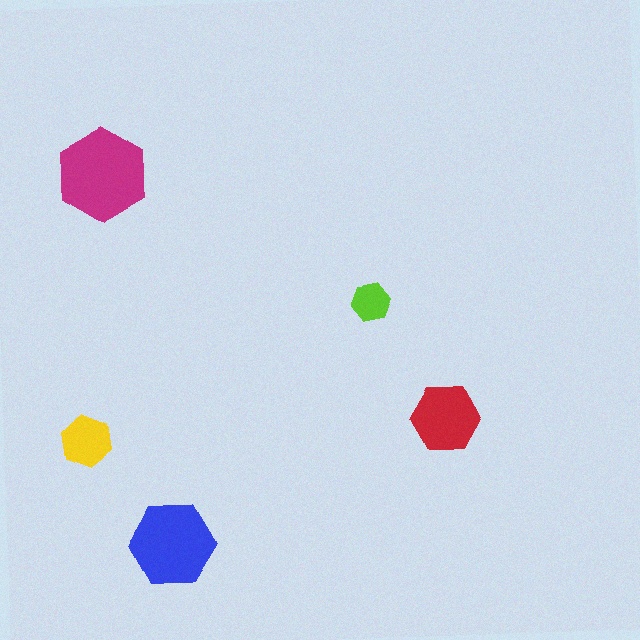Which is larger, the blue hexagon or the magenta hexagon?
The magenta one.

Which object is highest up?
The magenta hexagon is topmost.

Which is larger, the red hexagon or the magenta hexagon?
The magenta one.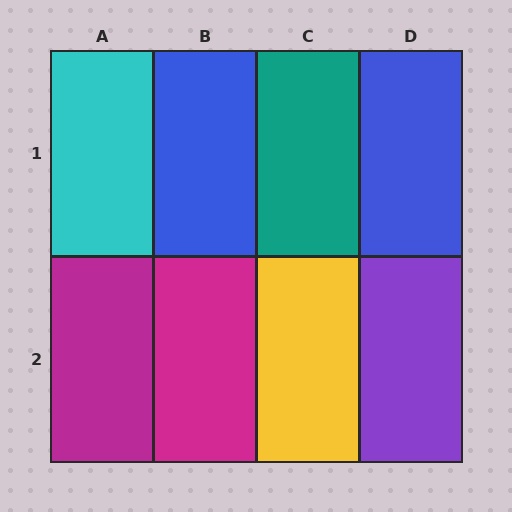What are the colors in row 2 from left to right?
Magenta, magenta, yellow, purple.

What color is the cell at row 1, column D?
Blue.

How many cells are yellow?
1 cell is yellow.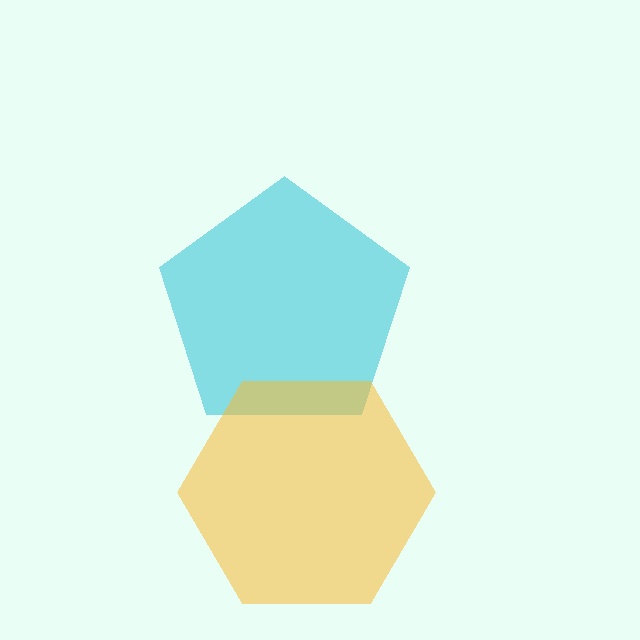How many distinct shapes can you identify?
There are 2 distinct shapes: a cyan pentagon, a yellow hexagon.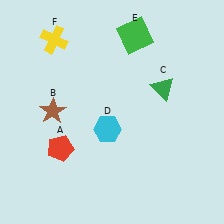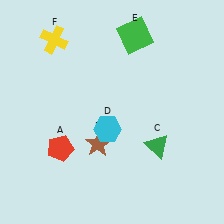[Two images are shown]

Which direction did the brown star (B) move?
The brown star (B) moved right.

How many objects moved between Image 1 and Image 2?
2 objects moved between the two images.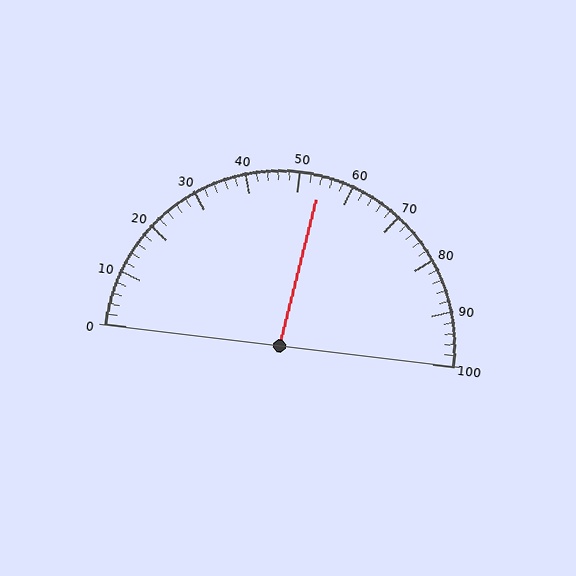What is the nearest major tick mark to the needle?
The nearest major tick mark is 50.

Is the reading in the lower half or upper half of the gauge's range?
The reading is in the upper half of the range (0 to 100).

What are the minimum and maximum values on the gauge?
The gauge ranges from 0 to 100.